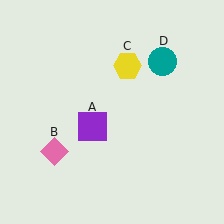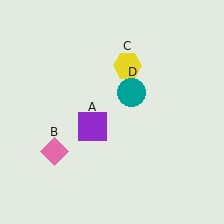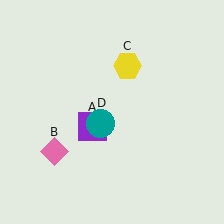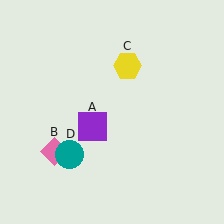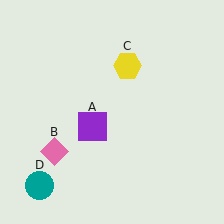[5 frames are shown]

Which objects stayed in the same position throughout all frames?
Purple square (object A) and pink diamond (object B) and yellow hexagon (object C) remained stationary.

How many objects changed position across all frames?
1 object changed position: teal circle (object D).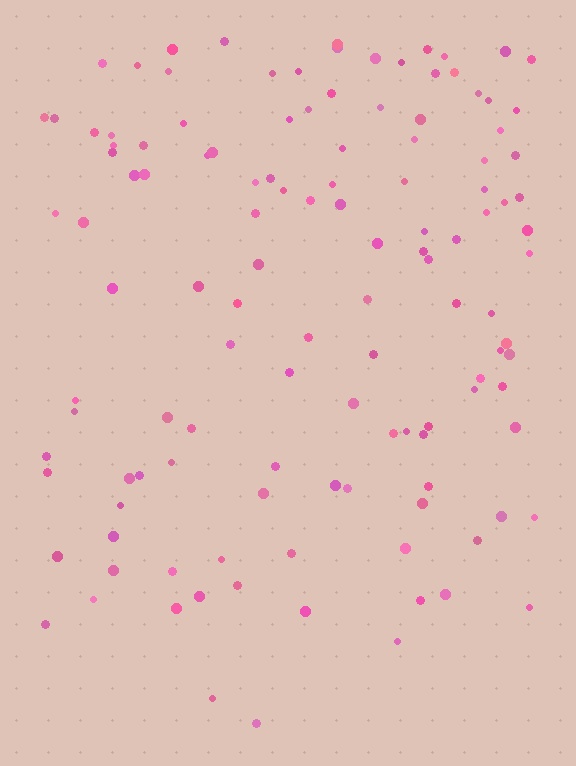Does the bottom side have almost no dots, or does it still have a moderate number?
Still a moderate number, just noticeably fewer than the top.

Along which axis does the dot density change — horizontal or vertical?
Vertical.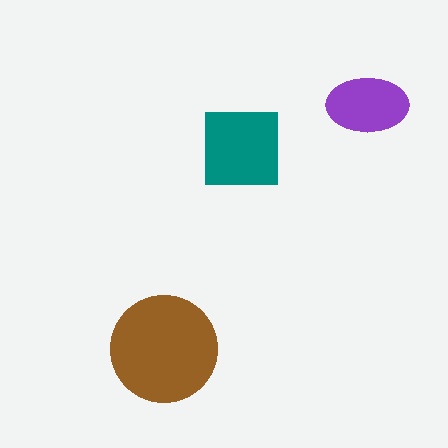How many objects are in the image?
There are 3 objects in the image.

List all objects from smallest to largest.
The purple ellipse, the teal square, the brown circle.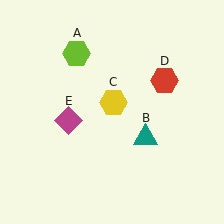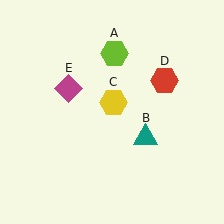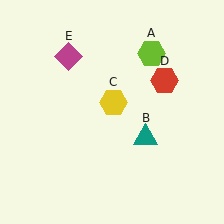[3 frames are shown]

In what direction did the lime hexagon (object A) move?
The lime hexagon (object A) moved right.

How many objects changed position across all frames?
2 objects changed position: lime hexagon (object A), magenta diamond (object E).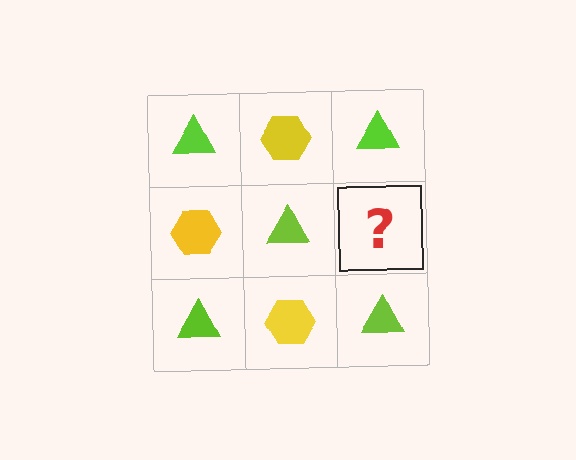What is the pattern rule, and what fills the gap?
The rule is that it alternates lime triangle and yellow hexagon in a checkerboard pattern. The gap should be filled with a yellow hexagon.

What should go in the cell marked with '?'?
The missing cell should contain a yellow hexagon.